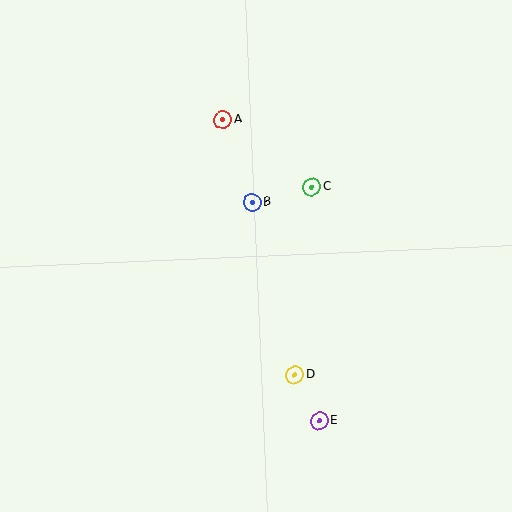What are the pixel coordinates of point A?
Point A is at (223, 119).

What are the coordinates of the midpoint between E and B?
The midpoint between E and B is at (285, 312).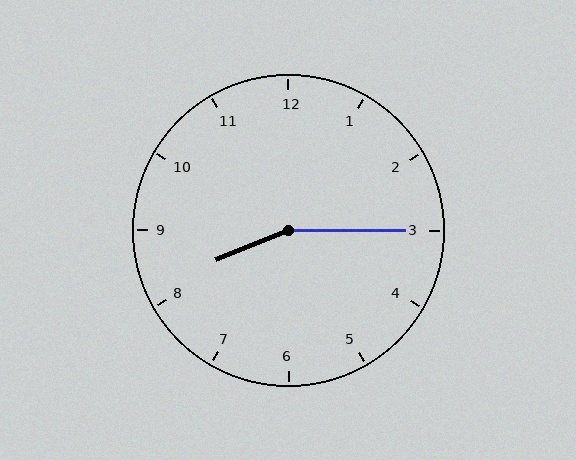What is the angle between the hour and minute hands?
Approximately 158 degrees.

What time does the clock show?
8:15.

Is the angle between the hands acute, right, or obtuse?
It is obtuse.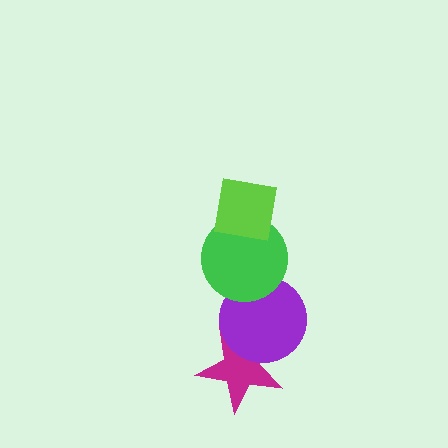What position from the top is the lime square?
The lime square is 1st from the top.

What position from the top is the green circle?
The green circle is 2nd from the top.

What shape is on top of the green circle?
The lime square is on top of the green circle.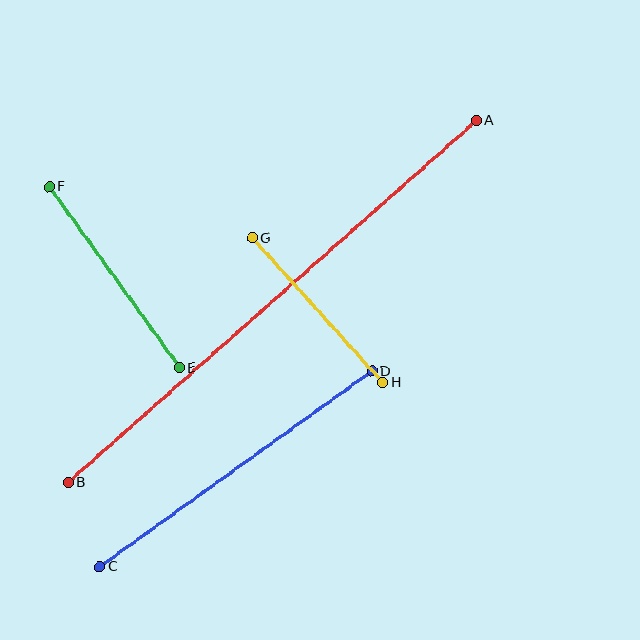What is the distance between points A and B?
The distance is approximately 546 pixels.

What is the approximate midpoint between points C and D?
The midpoint is at approximately (236, 469) pixels.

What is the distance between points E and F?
The distance is approximately 223 pixels.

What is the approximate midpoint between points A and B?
The midpoint is at approximately (272, 302) pixels.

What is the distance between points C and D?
The distance is approximately 335 pixels.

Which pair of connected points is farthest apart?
Points A and B are farthest apart.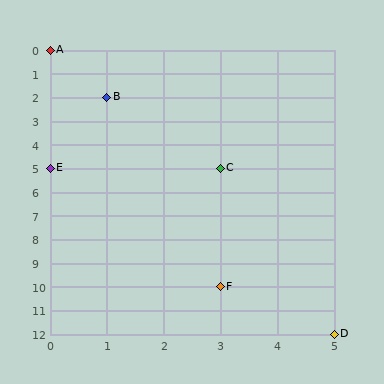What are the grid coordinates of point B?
Point B is at grid coordinates (1, 2).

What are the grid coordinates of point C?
Point C is at grid coordinates (3, 5).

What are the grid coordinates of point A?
Point A is at grid coordinates (0, 0).